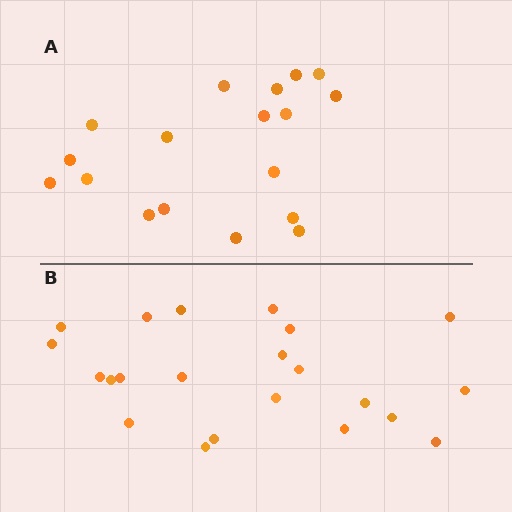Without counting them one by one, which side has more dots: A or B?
Region B (the bottom region) has more dots.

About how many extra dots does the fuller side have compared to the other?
Region B has about 4 more dots than region A.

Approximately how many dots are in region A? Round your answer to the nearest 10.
About 20 dots. (The exact count is 18, which rounds to 20.)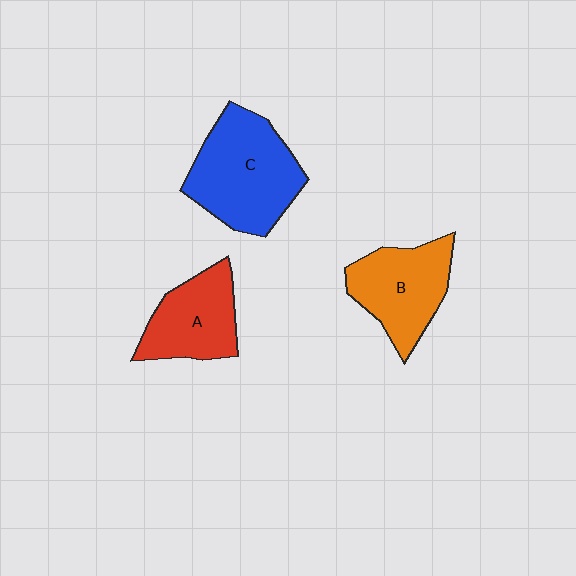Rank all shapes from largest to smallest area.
From largest to smallest: C (blue), B (orange), A (red).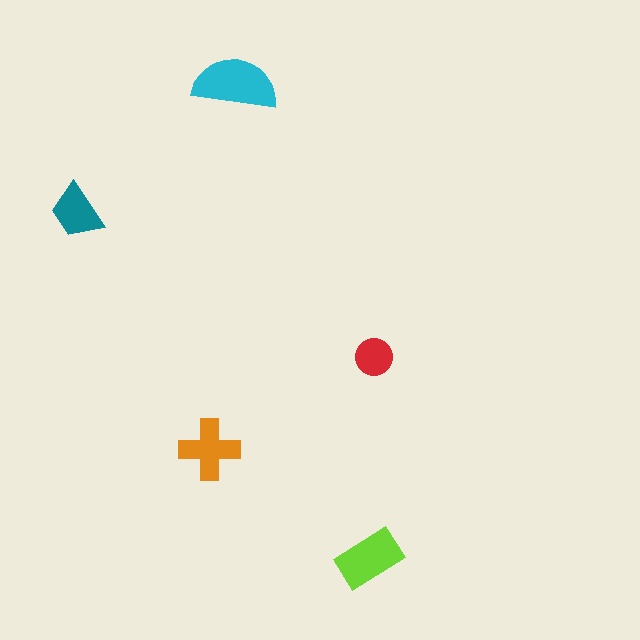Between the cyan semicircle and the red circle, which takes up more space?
The cyan semicircle.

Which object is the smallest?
The red circle.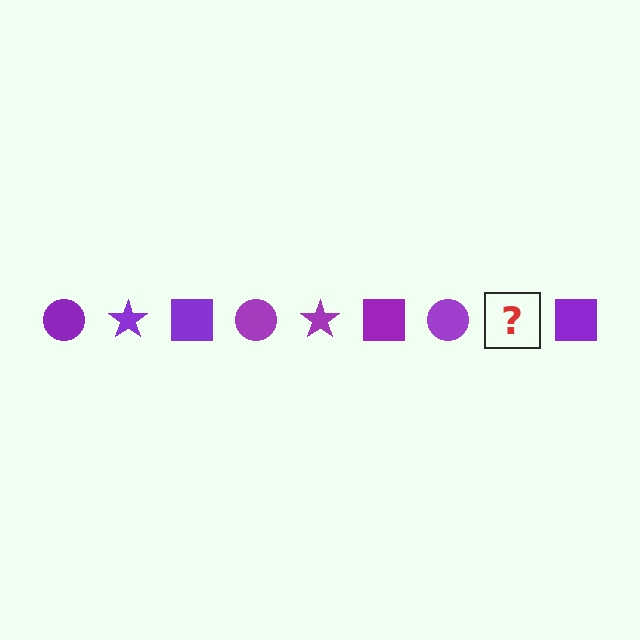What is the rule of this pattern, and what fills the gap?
The rule is that the pattern cycles through circle, star, square shapes in purple. The gap should be filled with a purple star.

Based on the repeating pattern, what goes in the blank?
The blank should be a purple star.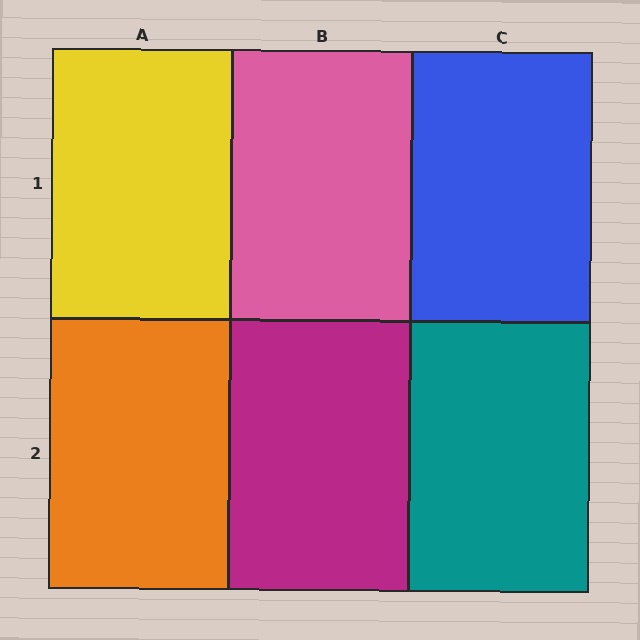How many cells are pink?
1 cell is pink.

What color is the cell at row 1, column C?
Blue.